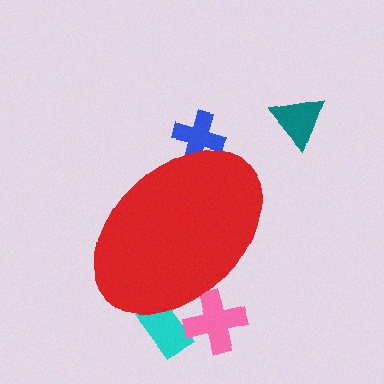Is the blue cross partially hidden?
Yes, the blue cross is partially hidden behind the red ellipse.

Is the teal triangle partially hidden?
No, the teal triangle is fully visible.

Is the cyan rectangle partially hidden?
Yes, the cyan rectangle is partially hidden behind the red ellipse.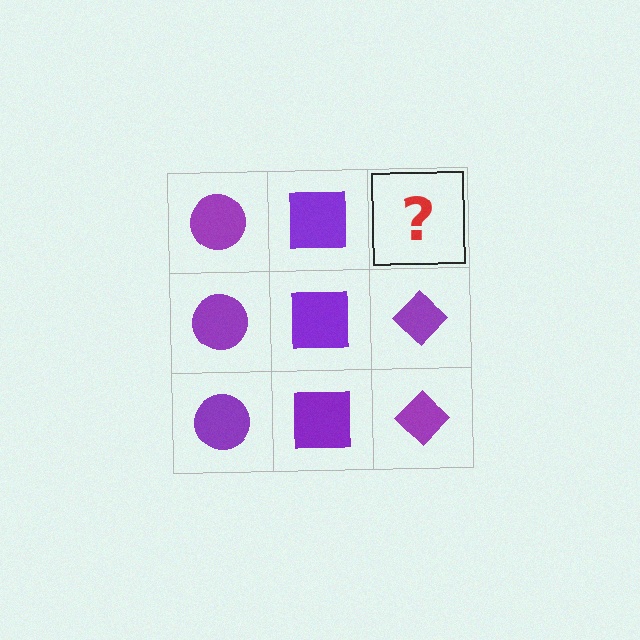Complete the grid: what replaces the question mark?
The question mark should be replaced with a purple diamond.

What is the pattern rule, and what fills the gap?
The rule is that each column has a consistent shape. The gap should be filled with a purple diamond.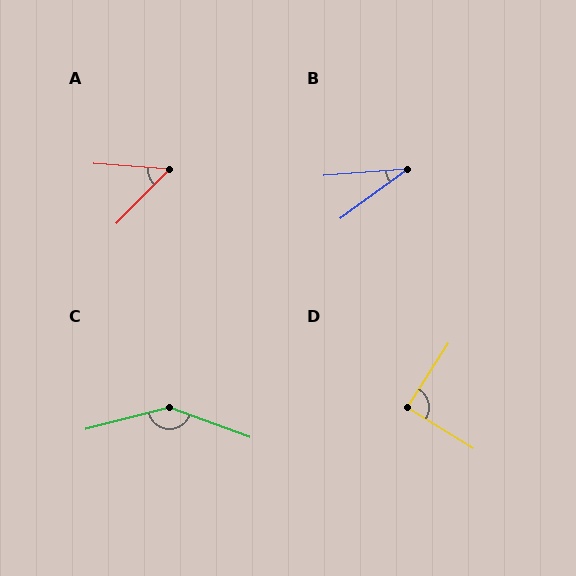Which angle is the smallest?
B, at approximately 32 degrees.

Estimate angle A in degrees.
Approximately 50 degrees.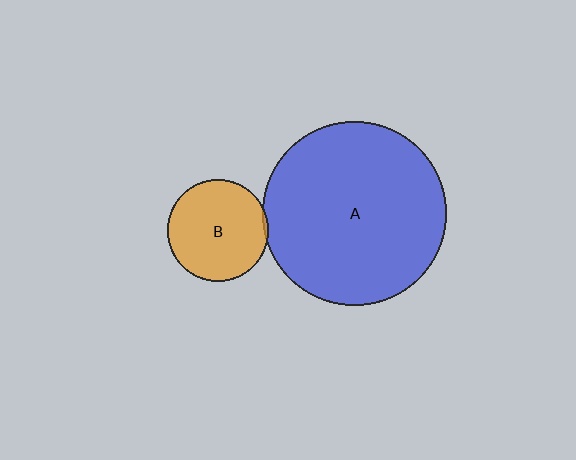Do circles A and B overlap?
Yes.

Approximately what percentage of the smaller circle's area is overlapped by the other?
Approximately 5%.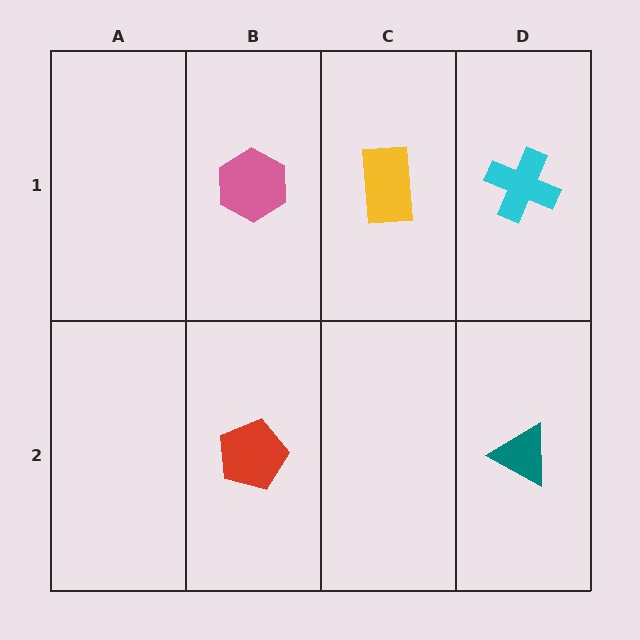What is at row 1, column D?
A cyan cross.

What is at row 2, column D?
A teal triangle.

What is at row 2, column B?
A red pentagon.